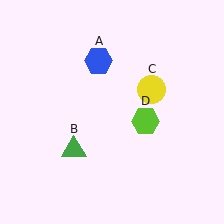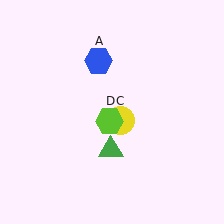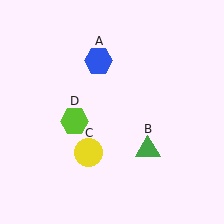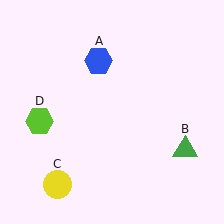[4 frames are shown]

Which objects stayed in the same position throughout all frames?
Blue hexagon (object A) remained stationary.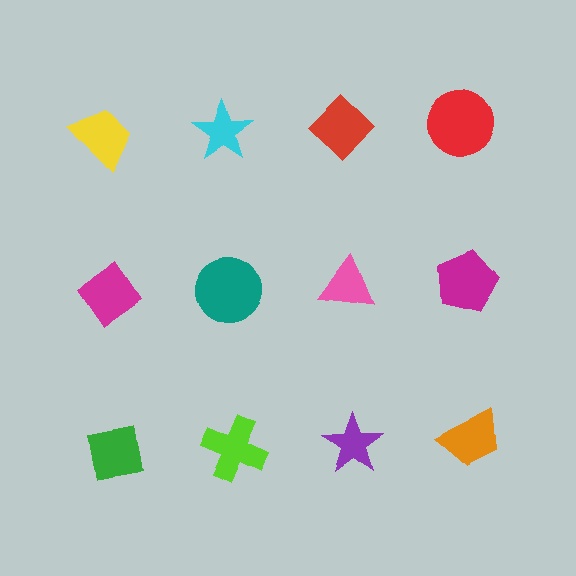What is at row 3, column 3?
A purple star.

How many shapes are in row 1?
4 shapes.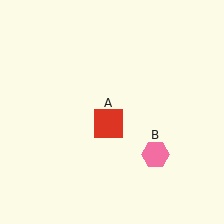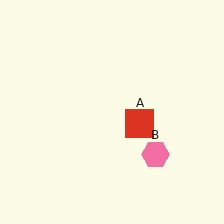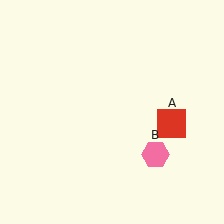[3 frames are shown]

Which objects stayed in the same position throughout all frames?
Pink hexagon (object B) remained stationary.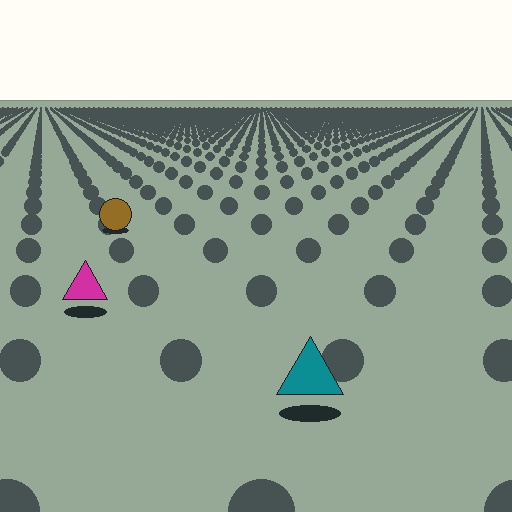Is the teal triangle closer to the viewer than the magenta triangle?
Yes. The teal triangle is closer — you can tell from the texture gradient: the ground texture is coarser near it.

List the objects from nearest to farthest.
From nearest to farthest: the teal triangle, the magenta triangle, the brown circle.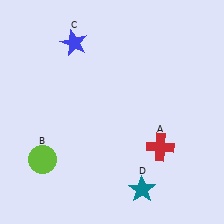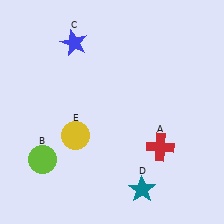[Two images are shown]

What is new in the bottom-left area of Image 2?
A yellow circle (E) was added in the bottom-left area of Image 2.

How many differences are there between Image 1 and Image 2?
There is 1 difference between the two images.